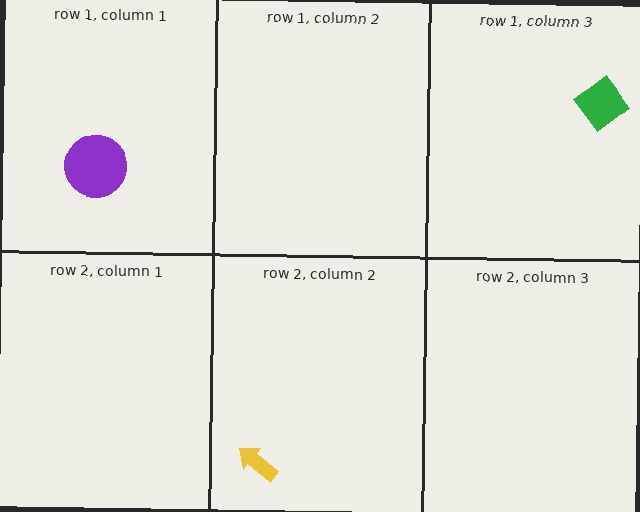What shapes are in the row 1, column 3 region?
The green diamond.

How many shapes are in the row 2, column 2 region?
1.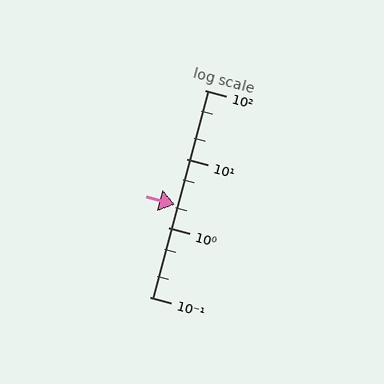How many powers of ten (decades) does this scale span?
The scale spans 3 decades, from 0.1 to 100.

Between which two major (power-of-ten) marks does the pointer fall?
The pointer is between 1 and 10.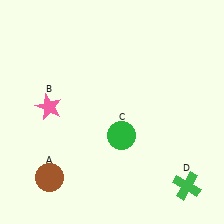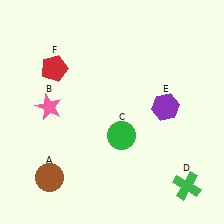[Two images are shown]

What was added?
A purple hexagon (E), a red pentagon (F) were added in Image 2.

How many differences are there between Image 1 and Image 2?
There are 2 differences between the two images.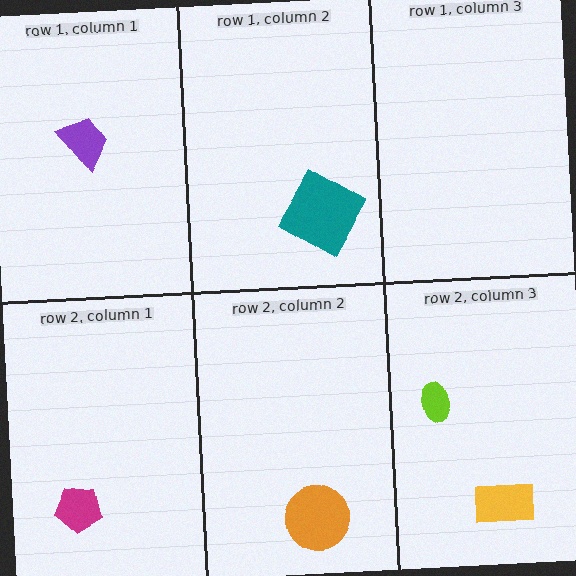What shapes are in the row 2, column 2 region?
The orange circle.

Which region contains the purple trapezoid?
The row 1, column 1 region.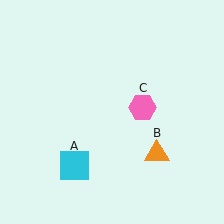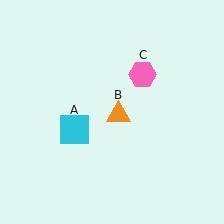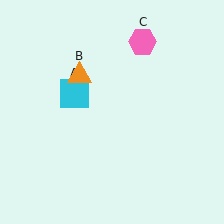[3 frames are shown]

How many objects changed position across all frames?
3 objects changed position: cyan square (object A), orange triangle (object B), pink hexagon (object C).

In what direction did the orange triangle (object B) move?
The orange triangle (object B) moved up and to the left.